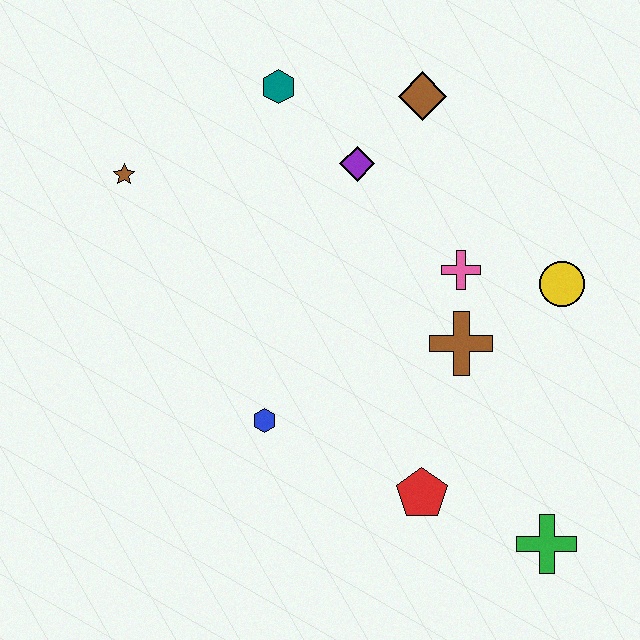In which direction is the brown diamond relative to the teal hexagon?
The brown diamond is to the right of the teal hexagon.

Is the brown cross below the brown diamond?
Yes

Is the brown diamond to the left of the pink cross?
Yes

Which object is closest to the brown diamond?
The purple diamond is closest to the brown diamond.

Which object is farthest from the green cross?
The brown star is farthest from the green cross.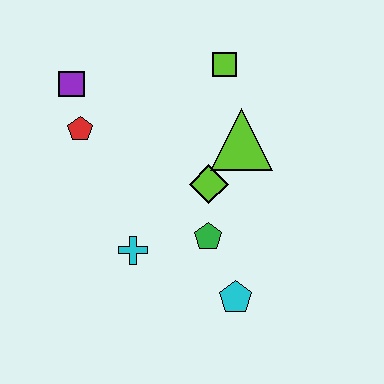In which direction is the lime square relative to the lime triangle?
The lime square is above the lime triangle.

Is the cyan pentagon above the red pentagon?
No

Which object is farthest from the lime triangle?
The purple square is farthest from the lime triangle.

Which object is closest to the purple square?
The red pentagon is closest to the purple square.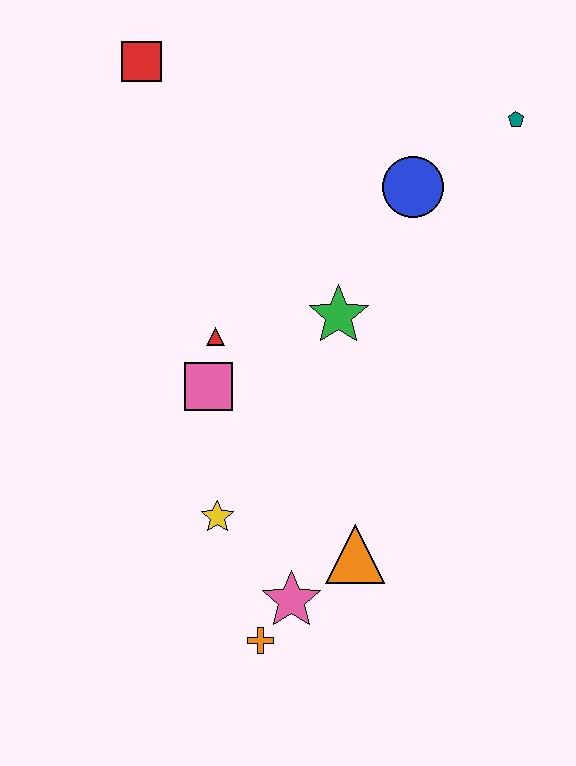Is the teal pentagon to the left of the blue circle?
No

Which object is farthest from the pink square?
The teal pentagon is farthest from the pink square.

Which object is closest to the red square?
The red triangle is closest to the red square.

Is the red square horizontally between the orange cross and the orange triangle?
No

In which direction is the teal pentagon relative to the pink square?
The teal pentagon is to the right of the pink square.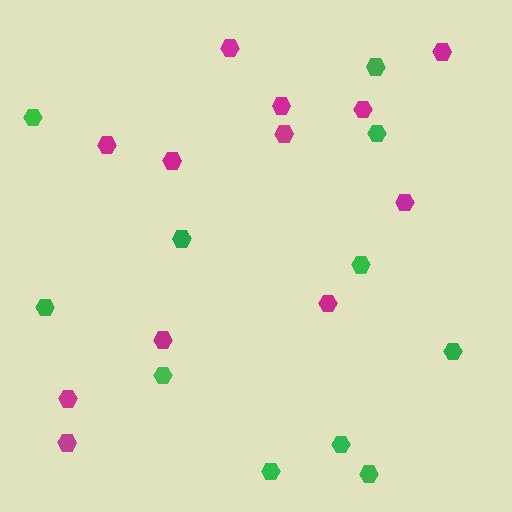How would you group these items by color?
There are 2 groups: one group of green hexagons (11) and one group of magenta hexagons (12).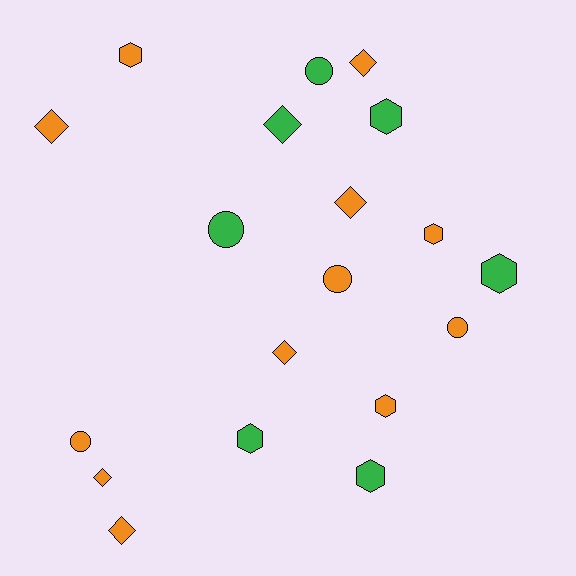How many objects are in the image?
There are 19 objects.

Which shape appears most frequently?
Diamond, with 7 objects.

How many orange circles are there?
There are 3 orange circles.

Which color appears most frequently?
Orange, with 12 objects.